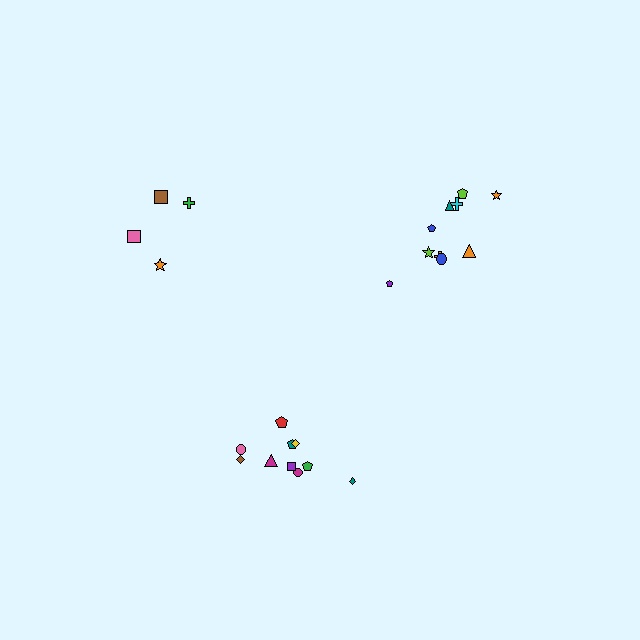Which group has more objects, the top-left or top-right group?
The top-right group.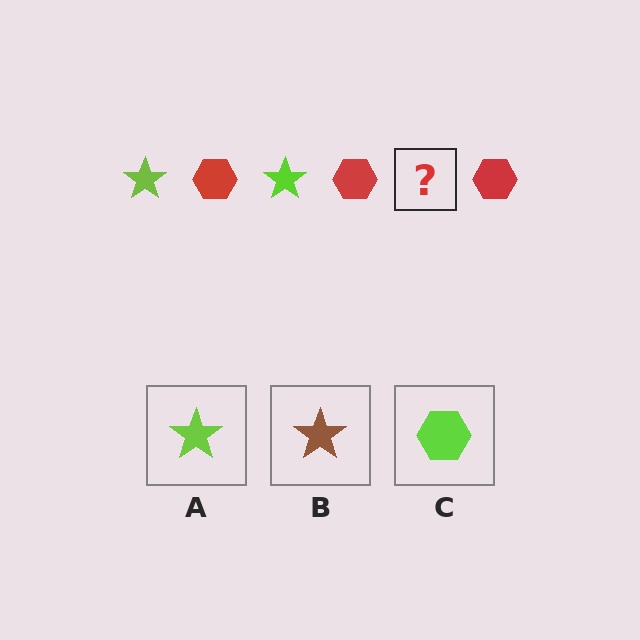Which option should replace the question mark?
Option A.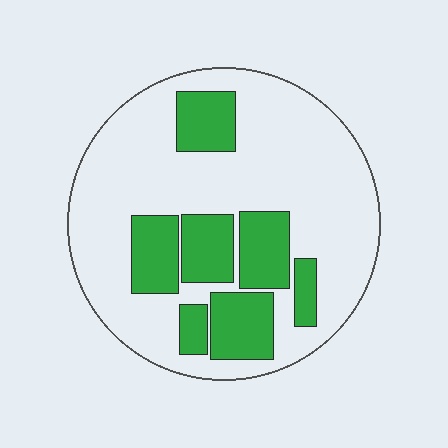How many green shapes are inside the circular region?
7.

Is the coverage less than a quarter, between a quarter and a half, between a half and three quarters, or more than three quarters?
Between a quarter and a half.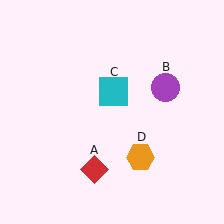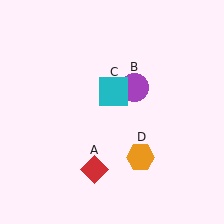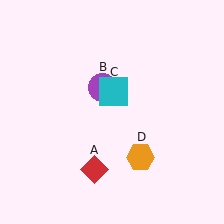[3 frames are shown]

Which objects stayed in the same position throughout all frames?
Red diamond (object A) and cyan square (object C) and orange hexagon (object D) remained stationary.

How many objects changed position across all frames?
1 object changed position: purple circle (object B).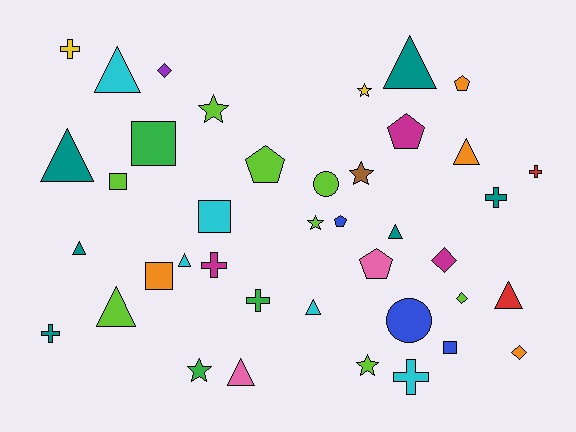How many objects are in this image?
There are 40 objects.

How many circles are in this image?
There are 2 circles.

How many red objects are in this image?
There are 2 red objects.